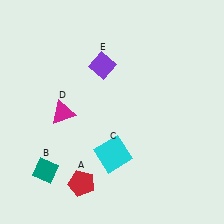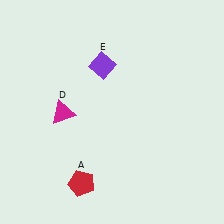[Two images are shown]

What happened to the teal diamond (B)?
The teal diamond (B) was removed in Image 2. It was in the bottom-left area of Image 1.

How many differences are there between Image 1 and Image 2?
There are 2 differences between the two images.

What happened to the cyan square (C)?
The cyan square (C) was removed in Image 2. It was in the bottom-right area of Image 1.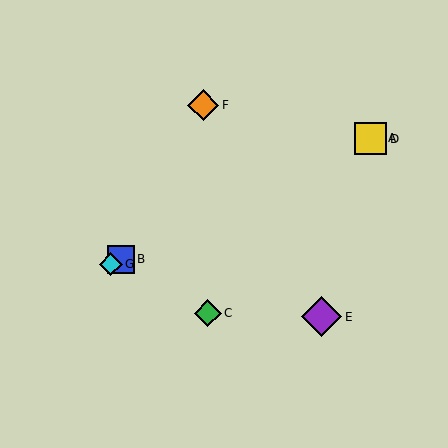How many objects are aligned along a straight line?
4 objects (A, B, D, G) are aligned along a straight line.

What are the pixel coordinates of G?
Object G is at (111, 264).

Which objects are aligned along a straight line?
Objects A, B, D, G are aligned along a straight line.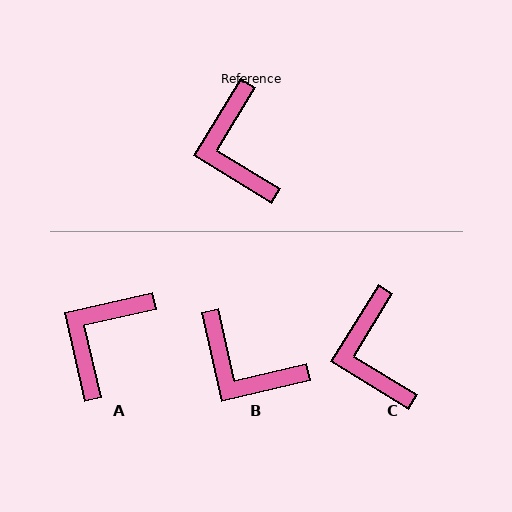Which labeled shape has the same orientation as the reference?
C.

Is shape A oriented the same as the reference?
No, it is off by about 46 degrees.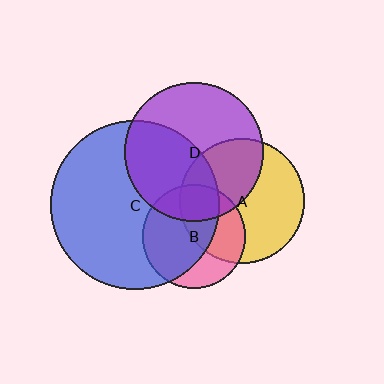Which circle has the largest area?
Circle C (blue).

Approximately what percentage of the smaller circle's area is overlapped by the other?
Approximately 45%.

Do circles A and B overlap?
Yes.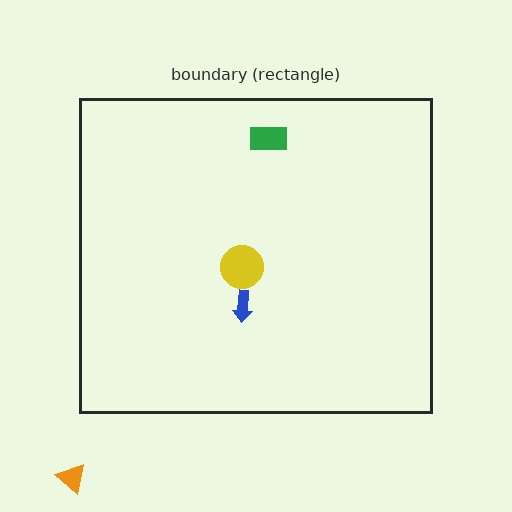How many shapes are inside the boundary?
3 inside, 1 outside.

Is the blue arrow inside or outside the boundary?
Inside.